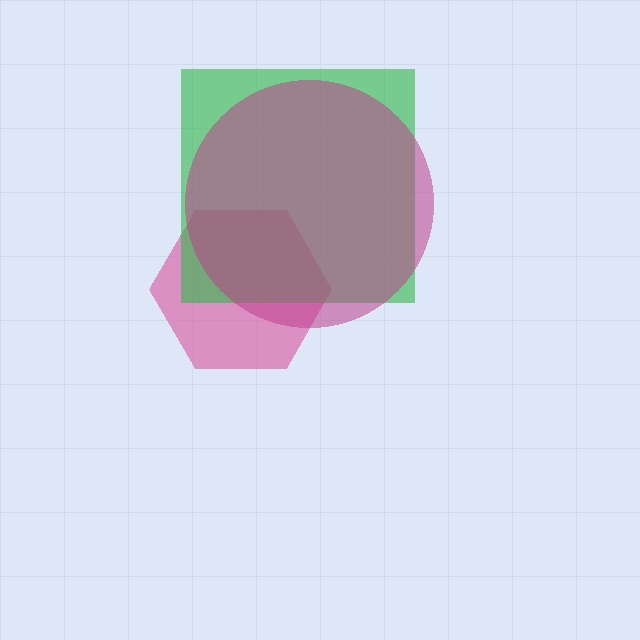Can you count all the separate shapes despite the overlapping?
Yes, there are 3 separate shapes.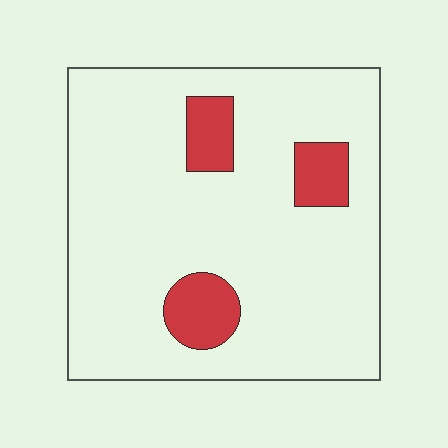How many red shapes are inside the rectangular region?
3.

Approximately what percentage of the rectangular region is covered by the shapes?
Approximately 10%.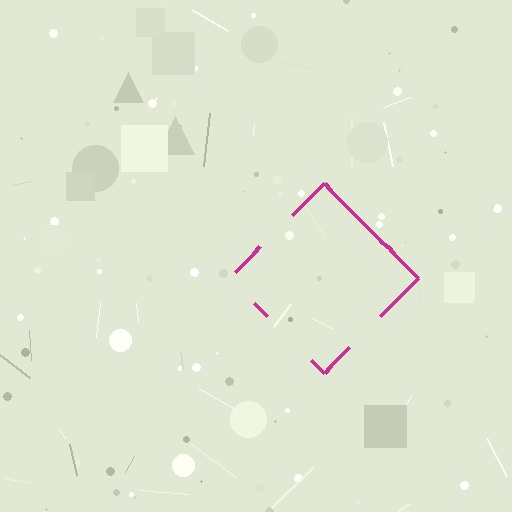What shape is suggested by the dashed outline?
The dashed outline suggests a diamond.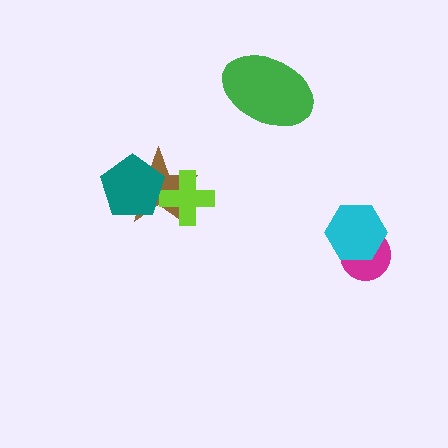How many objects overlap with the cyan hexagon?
1 object overlaps with the cyan hexagon.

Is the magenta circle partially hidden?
Yes, it is partially covered by another shape.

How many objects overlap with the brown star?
2 objects overlap with the brown star.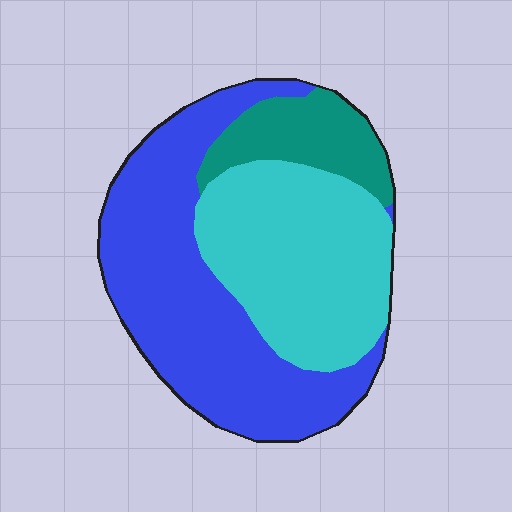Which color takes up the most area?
Blue, at roughly 50%.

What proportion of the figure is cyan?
Cyan takes up about three eighths (3/8) of the figure.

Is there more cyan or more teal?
Cyan.